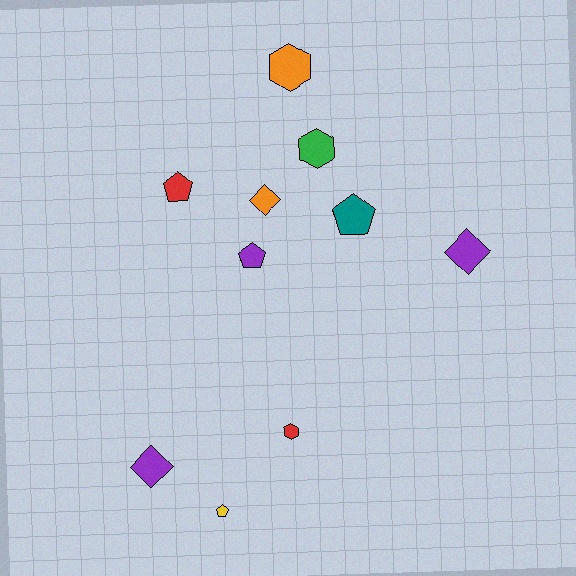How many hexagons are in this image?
There are 3 hexagons.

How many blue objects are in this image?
There are no blue objects.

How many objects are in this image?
There are 10 objects.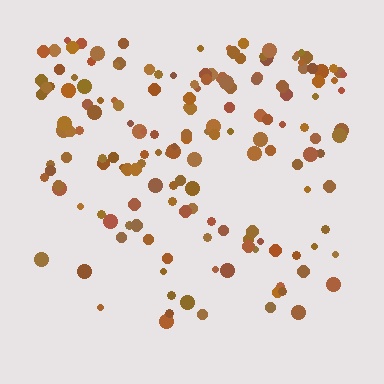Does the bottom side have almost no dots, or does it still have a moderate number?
Still a moderate number, just noticeably fewer than the top.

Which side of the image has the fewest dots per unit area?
The bottom.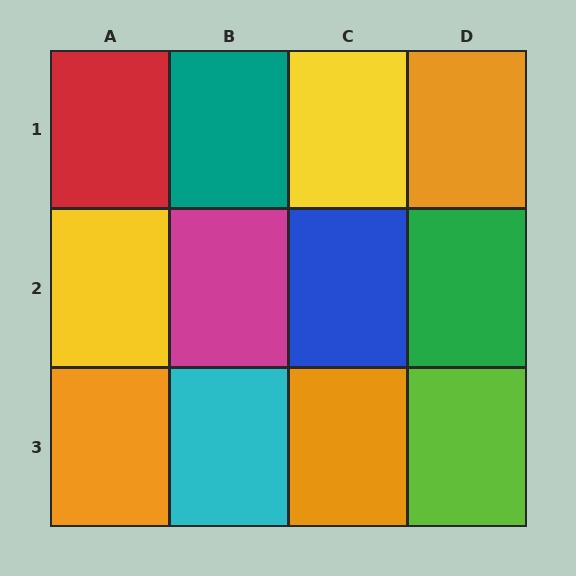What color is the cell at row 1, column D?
Orange.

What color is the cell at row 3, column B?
Cyan.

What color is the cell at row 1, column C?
Yellow.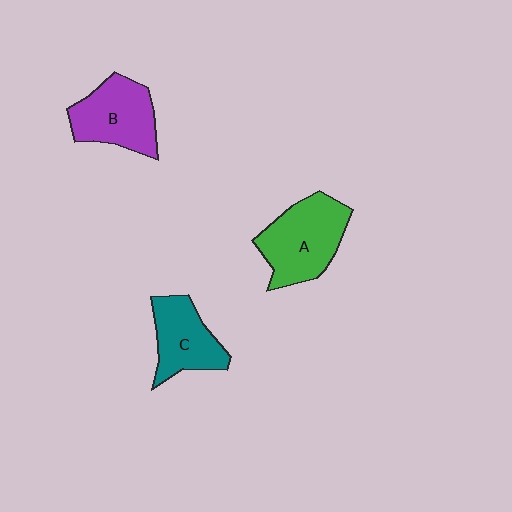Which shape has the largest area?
Shape A (green).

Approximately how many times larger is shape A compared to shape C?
Approximately 1.3 times.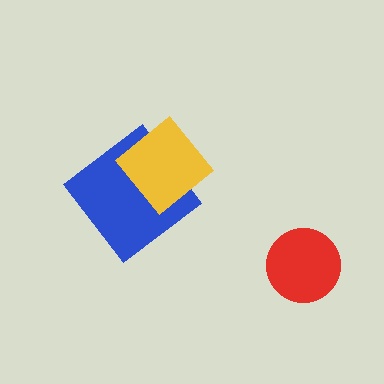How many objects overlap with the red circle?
0 objects overlap with the red circle.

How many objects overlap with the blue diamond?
1 object overlaps with the blue diamond.